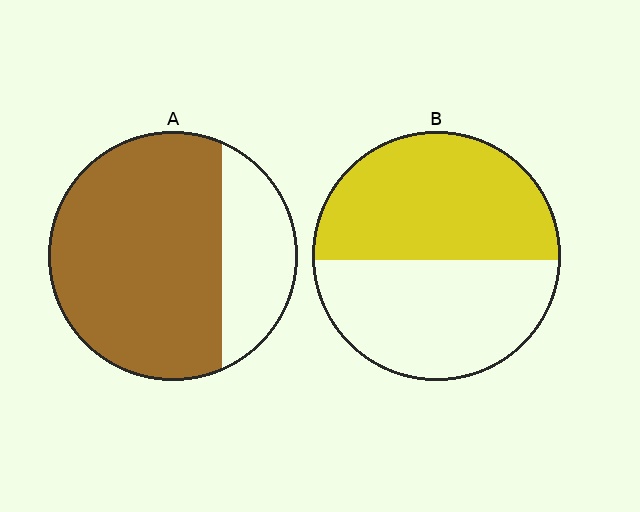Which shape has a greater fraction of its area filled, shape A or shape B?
Shape A.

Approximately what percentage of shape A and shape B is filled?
A is approximately 75% and B is approximately 50%.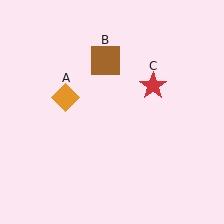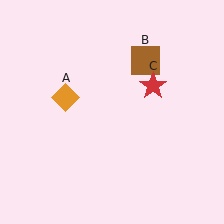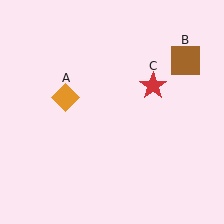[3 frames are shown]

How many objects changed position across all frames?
1 object changed position: brown square (object B).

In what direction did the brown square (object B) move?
The brown square (object B) moved right.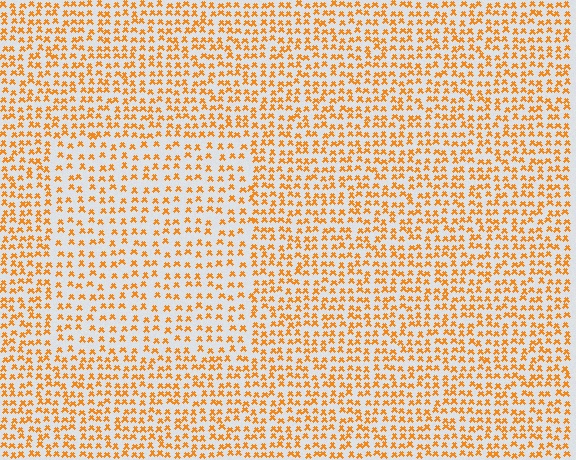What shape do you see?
I see a rectangle.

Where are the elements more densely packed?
The elements are more densely packed outside the rectangle boundary.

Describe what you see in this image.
The image contains small orange elements arranged at two different densities. A rectangle-shaped region is visible where the elements are less densely packed than the surrounding area.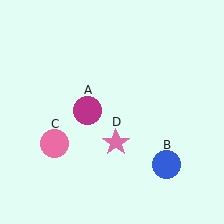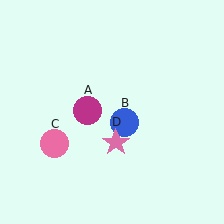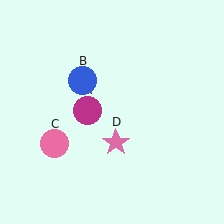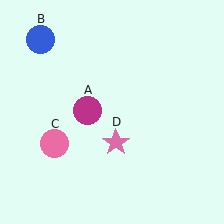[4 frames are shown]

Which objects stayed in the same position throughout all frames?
Magenta circle (object A) and pink circle (object C) and pink star (object D) remained stationary.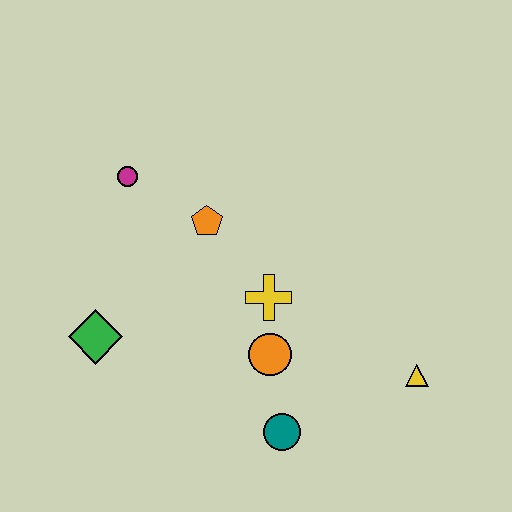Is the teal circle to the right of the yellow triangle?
No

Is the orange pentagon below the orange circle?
No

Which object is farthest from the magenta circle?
The yellow triangle is farthest from the magenta circle.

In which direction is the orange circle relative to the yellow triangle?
The orange circle is to the left of the yellow triangle.